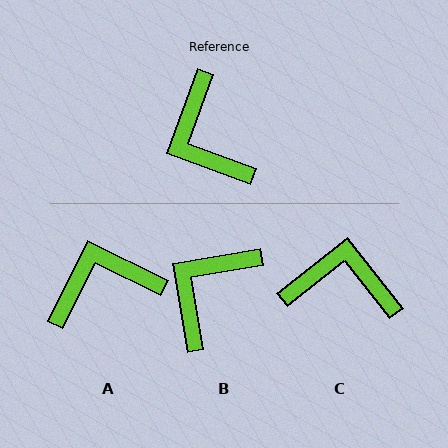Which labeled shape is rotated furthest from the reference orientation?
C, about 122 degrees away.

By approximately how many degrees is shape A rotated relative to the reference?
Approximately 96 degrees clockwise.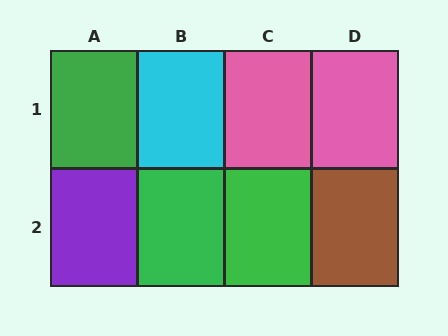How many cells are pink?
2 cells are pink.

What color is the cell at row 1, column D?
Pink.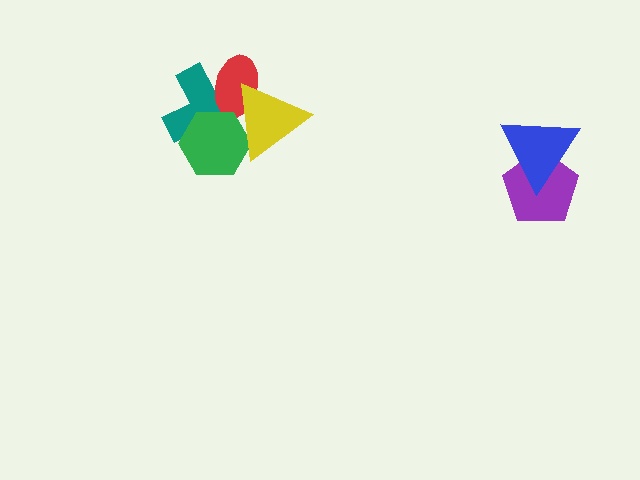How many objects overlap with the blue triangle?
1 object overlaps with the blue triangle.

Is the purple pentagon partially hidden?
Yes, it is partially covered by another shape.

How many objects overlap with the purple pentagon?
1 object overlaps with the purple pentagon.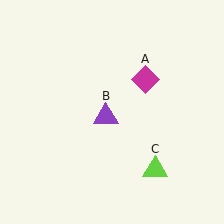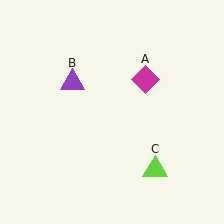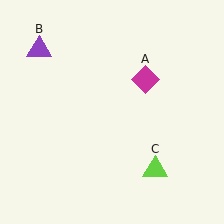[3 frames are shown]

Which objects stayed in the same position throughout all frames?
Magenta diamond (object A) and lime triangle (object C) remained stationary.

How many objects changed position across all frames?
1 object changed position: purple triangle (object B).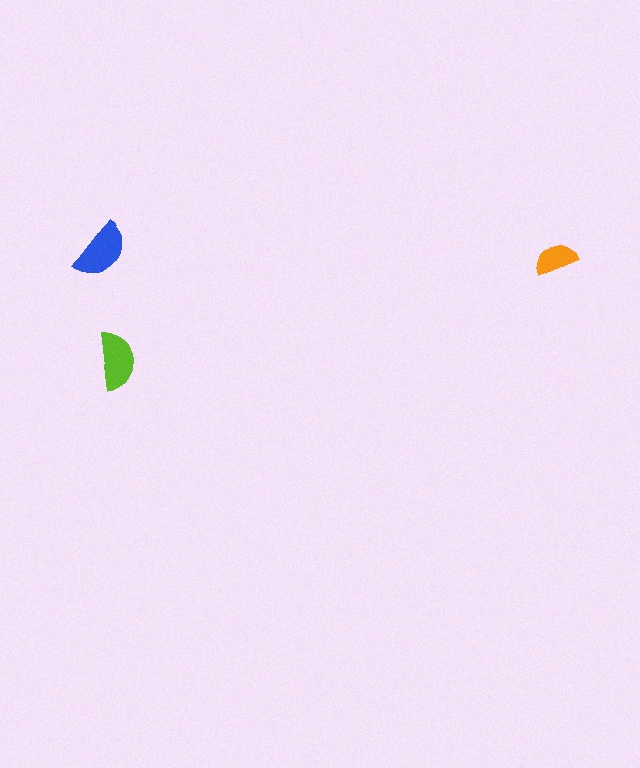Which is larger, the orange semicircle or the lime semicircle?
The lime one.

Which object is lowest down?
The lime semicircle is bottommost.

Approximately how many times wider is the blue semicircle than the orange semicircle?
About 1.5 times wider.